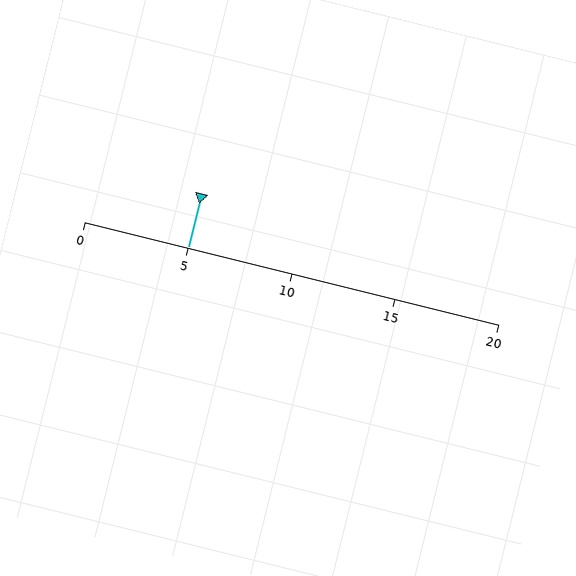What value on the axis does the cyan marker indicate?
The marker indicates approximately 5.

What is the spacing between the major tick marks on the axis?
The major ticks are spaced 5 apart.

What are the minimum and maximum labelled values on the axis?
The axis runs from 0 to 20.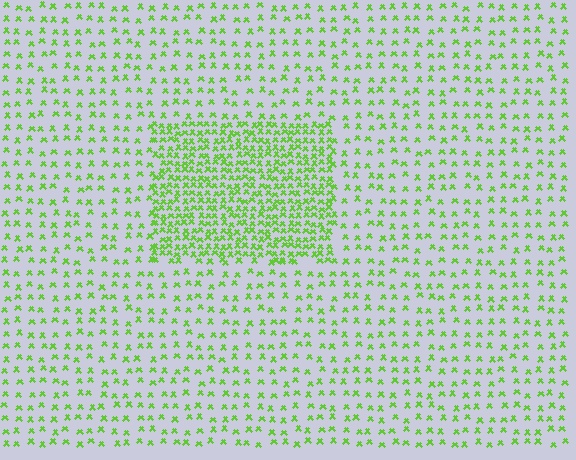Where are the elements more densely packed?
The elements are more densely packed inside the rectangle boundary.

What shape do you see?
I see a rectangle.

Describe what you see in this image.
The image contains small lime elements arranged at two different densities. A rectangle-shaped region is visible where the elements are more densely packed than the surrounding area.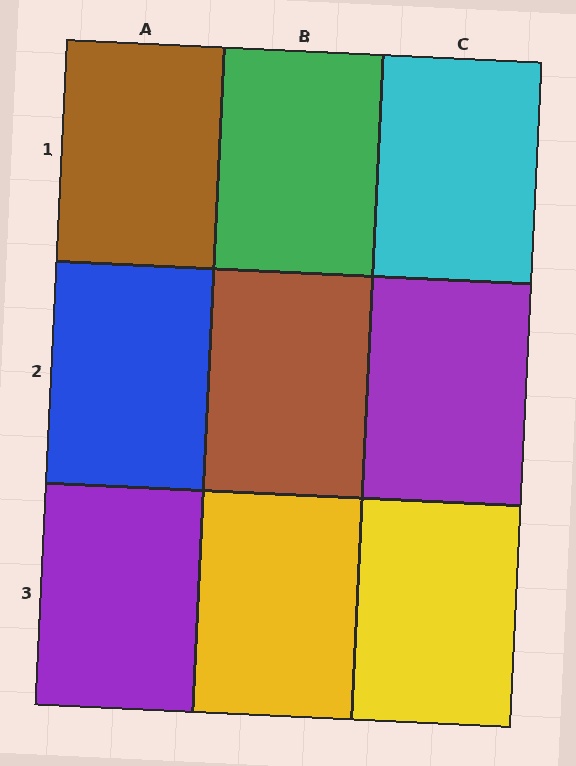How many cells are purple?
2 cells are purple.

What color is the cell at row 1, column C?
Cyan.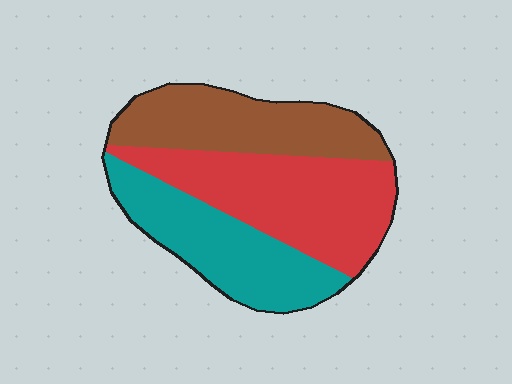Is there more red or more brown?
Red.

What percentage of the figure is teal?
Teal covers about 30% of the figure.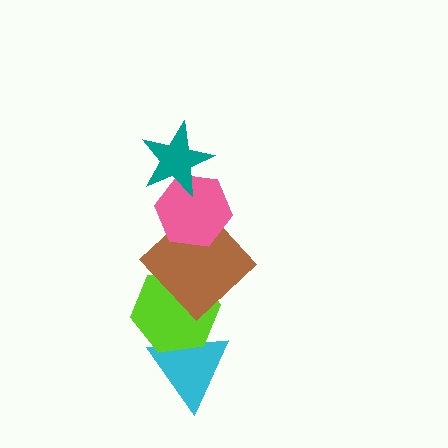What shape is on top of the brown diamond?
The pink hexagon is on top of the brown diamond.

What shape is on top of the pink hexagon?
The teal star is on top of the pink hexagon.